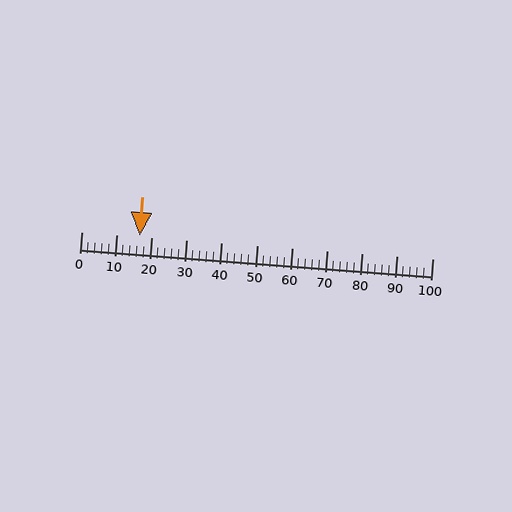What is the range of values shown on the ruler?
The ruler shows values from 0 to 100.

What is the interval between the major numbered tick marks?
The major tick marks are spaced 10 units apart.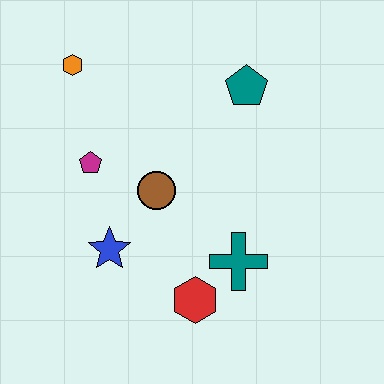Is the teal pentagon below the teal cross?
No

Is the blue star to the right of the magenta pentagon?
Yes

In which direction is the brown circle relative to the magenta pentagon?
The brown circle is to the right of the magenta pentagon.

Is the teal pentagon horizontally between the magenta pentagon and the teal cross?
No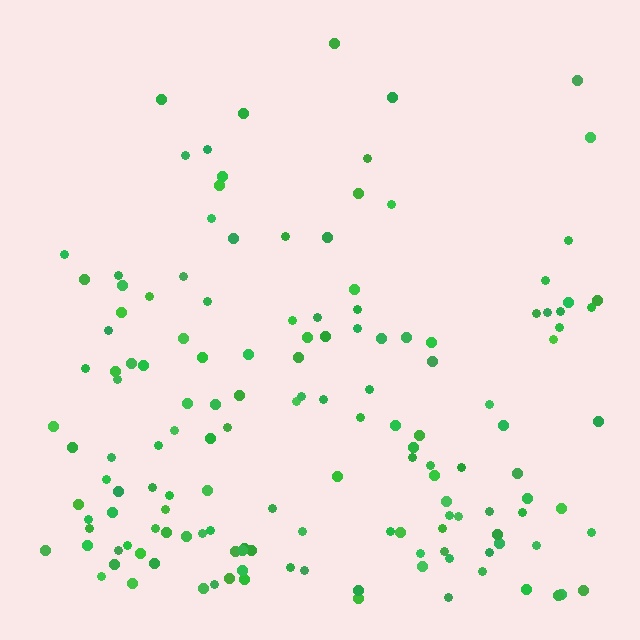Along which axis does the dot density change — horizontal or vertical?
Vertical.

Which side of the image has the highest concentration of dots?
The bottom.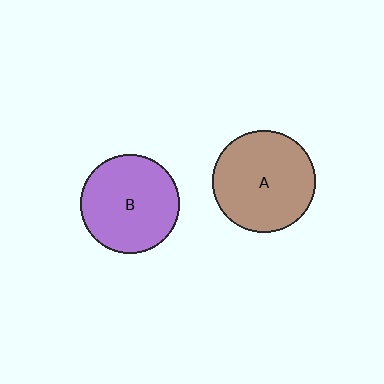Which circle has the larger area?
Circle A (brown).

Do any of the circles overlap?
No, none of the circles overlap.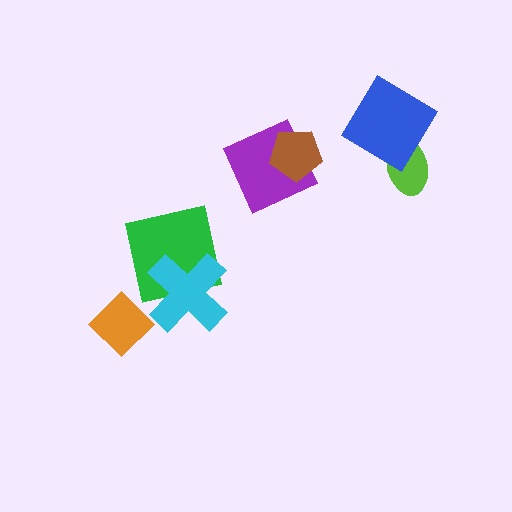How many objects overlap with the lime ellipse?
1 object overlaps with the lime ellipse.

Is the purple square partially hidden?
Yes, it is partially covered by another shape.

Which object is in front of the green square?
The cyan cross is in front of the green square.